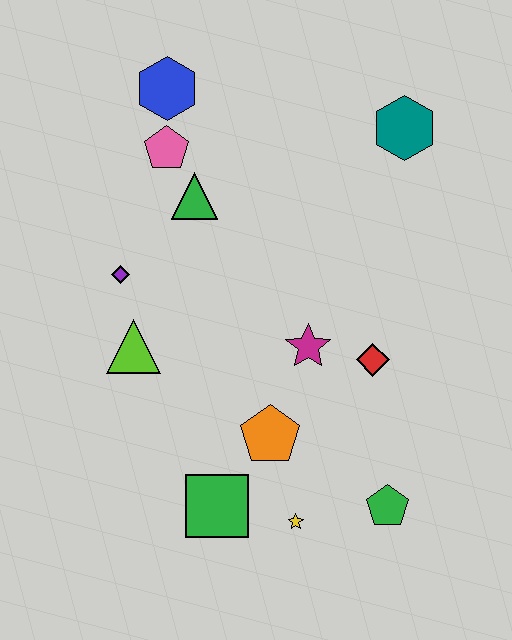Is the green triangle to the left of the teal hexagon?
Yes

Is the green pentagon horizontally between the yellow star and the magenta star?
No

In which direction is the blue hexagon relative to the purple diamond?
The blue hexagon is above the purple diamond.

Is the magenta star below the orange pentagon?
No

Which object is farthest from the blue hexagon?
The green pentagon is farthest from the blue hexagon.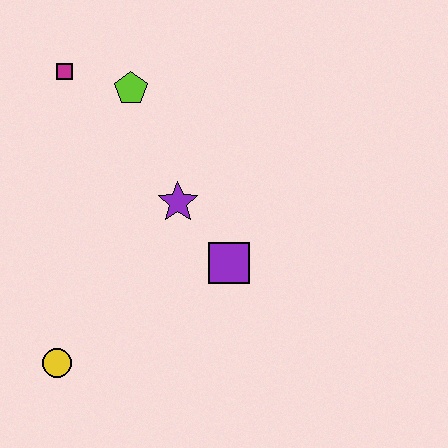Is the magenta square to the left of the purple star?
Yes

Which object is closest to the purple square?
The purple star is closest to the purple square.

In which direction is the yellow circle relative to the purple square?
The yellow circle is to the left of the purple square.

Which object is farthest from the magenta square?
The yellow circle is farthest from the magenta square.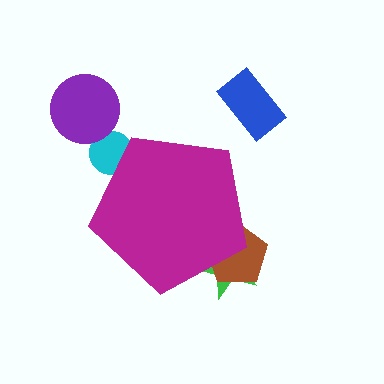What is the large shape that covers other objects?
A magenta pentagon.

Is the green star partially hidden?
Yes, the green star is partially hidden behind the magenta pentagon.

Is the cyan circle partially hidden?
Yes, the cyan circle is partially hidden behind the magenta pentagon.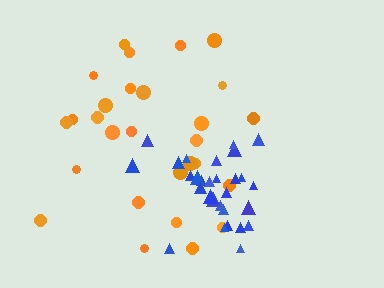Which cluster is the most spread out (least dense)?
Orange.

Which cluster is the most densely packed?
Blue.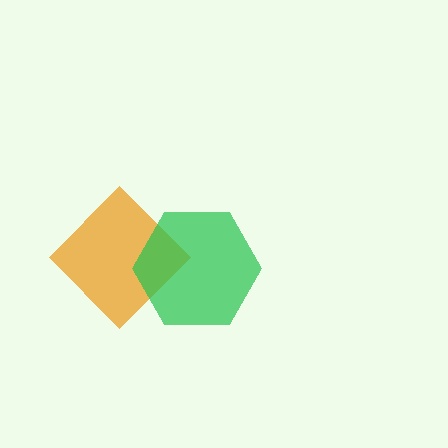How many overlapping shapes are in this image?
There are 2 overlapping shapes in the image.